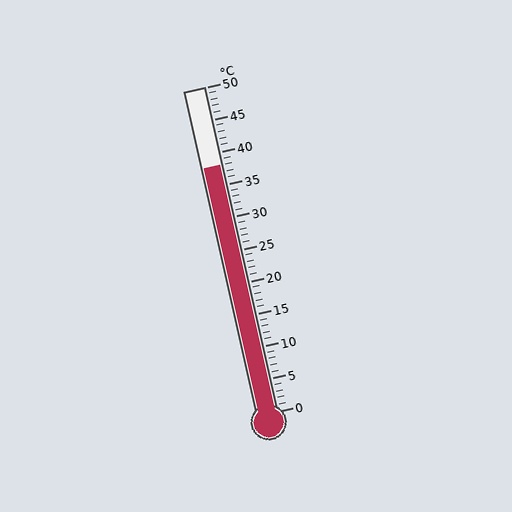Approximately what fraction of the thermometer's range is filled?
The thermometer is filled to approximately 75% of its range.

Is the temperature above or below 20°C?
The temperature is above 20°C.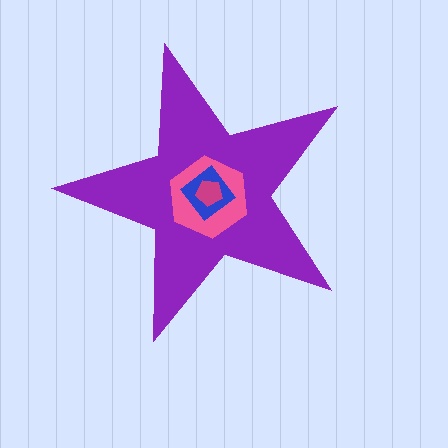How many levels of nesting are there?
4.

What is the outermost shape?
The purple star.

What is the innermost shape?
The magenta pentagon.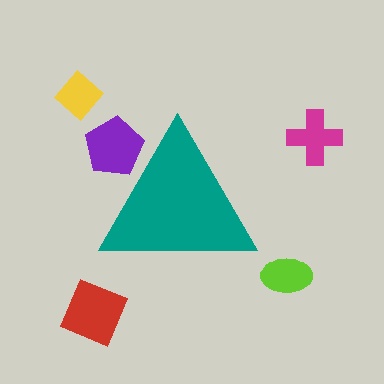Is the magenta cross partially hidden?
No, the magenta cross is fully visible.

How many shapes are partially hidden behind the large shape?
1 shape is partially hidden.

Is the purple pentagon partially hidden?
Yes, the purple pentagon is partially hidden behind the teal triangle.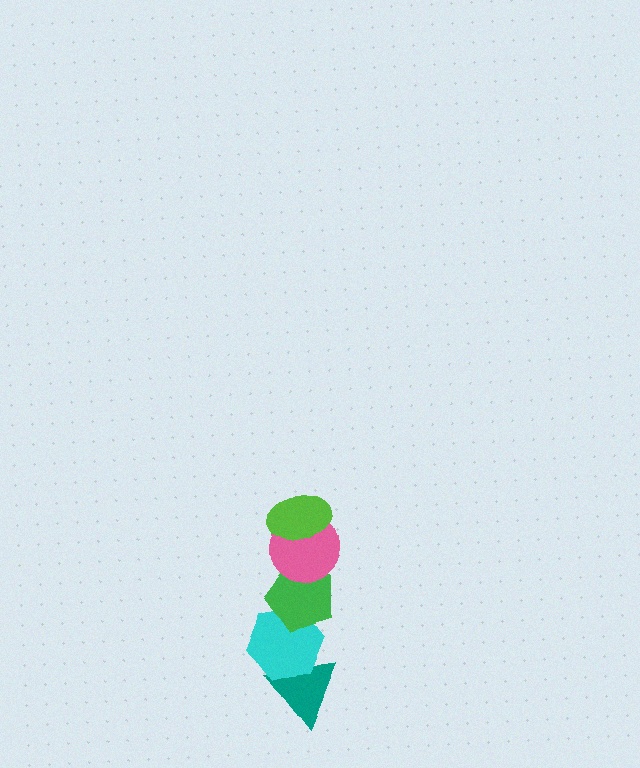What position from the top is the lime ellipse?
The lime ellipse is 1st from the top.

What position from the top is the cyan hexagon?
The cyan hexagon is 4th from the top.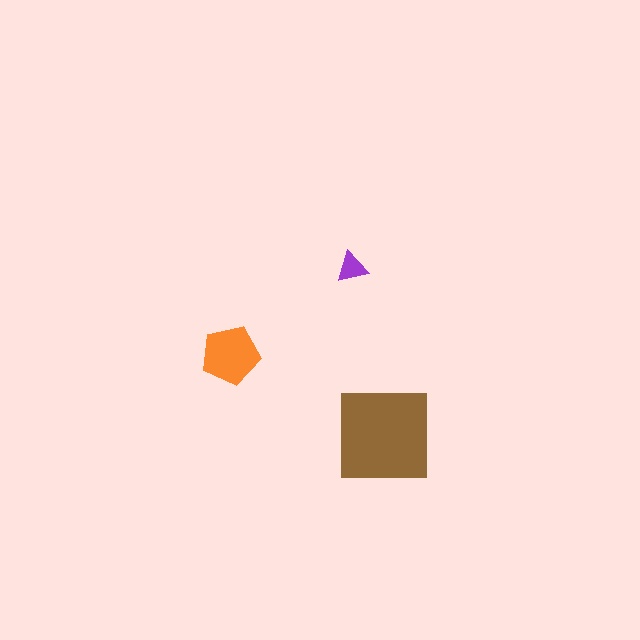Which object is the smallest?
The purple triangle.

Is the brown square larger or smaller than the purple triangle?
Larger.